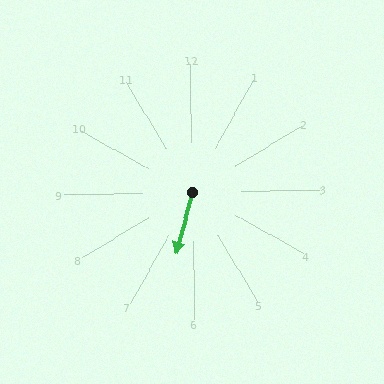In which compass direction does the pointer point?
South.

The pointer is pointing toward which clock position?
Roughly 7 o'clock.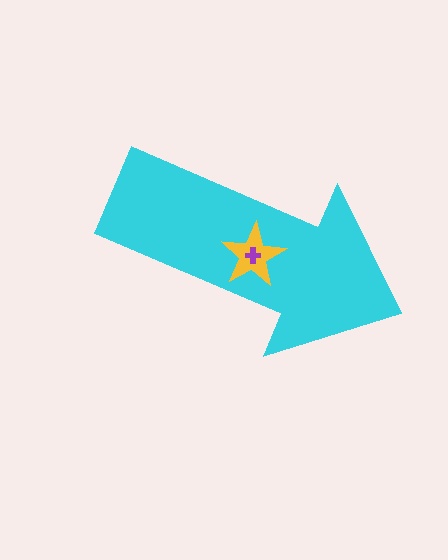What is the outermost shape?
The cyan arrow.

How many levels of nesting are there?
3.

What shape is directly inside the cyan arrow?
The yellow star.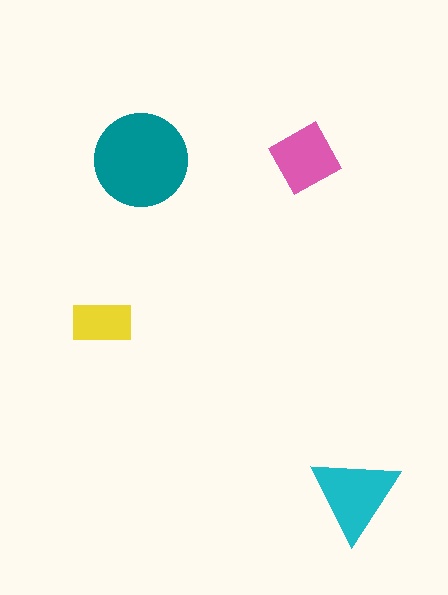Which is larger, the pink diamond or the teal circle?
The teal circle.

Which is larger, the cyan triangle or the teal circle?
The teal circle.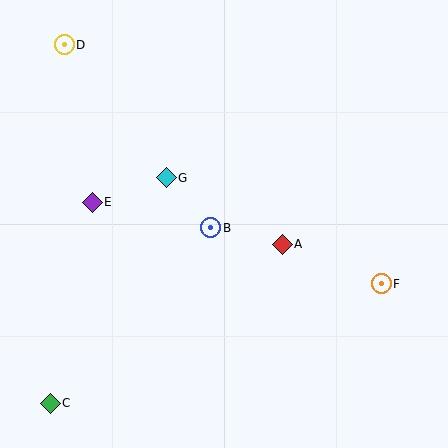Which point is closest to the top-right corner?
Point F is closest to the top-right corner.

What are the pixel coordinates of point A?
Point A is at (282, 244).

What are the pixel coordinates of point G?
Point G is at (166, 178).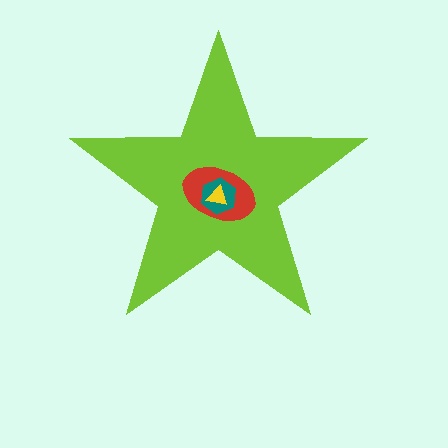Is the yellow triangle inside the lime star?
Yes.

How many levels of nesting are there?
4.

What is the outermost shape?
The lime star.